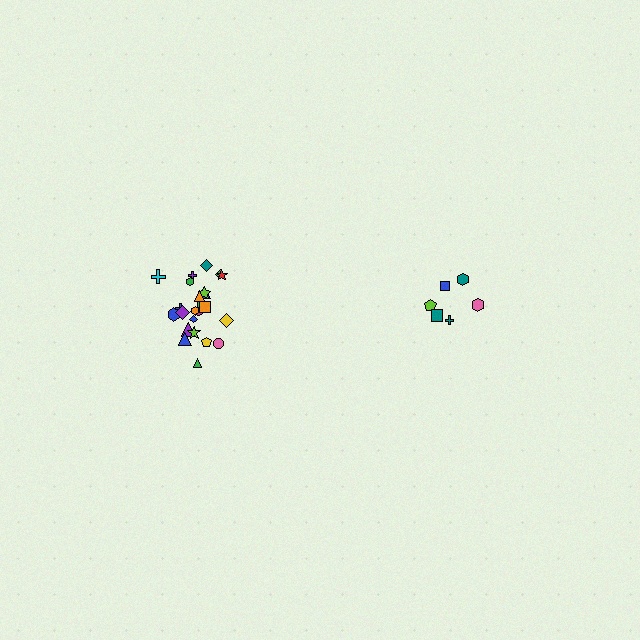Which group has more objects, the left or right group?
The left group.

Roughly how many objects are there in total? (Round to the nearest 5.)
Roughly 30 objects in total.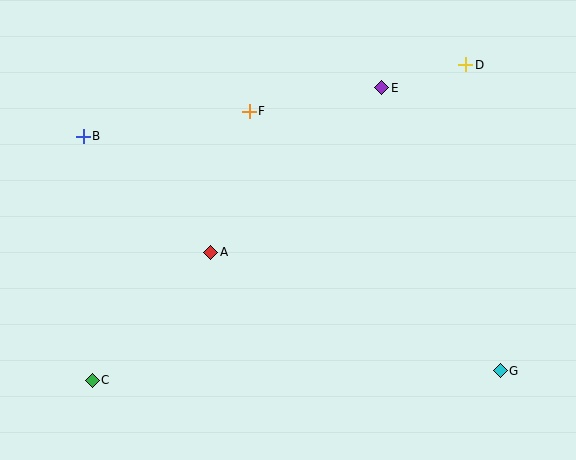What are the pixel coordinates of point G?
Point G is at (500, 371).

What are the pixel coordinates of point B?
Point B is at (83, 136).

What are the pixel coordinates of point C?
Point C is at (92, 380).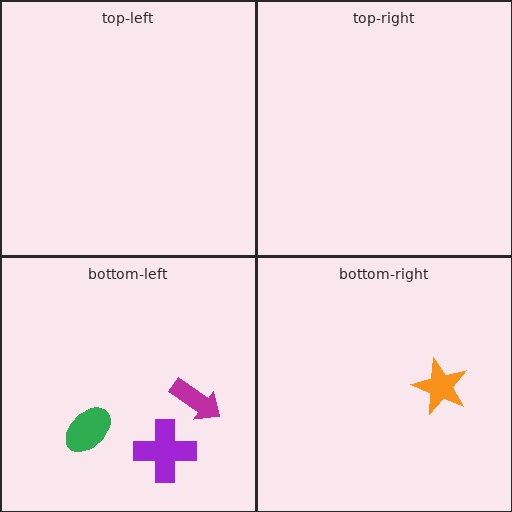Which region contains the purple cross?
The bottom-left region.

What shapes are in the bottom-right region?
The orange star.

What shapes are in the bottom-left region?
The magenta arrow, the purple cross, the green ellipse.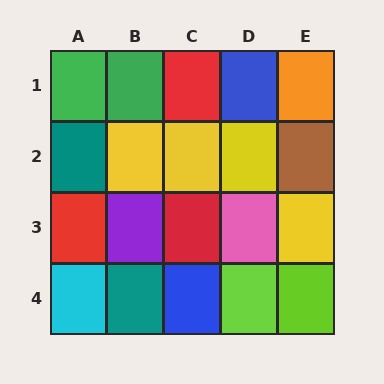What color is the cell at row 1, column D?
Blue.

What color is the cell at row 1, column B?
Green.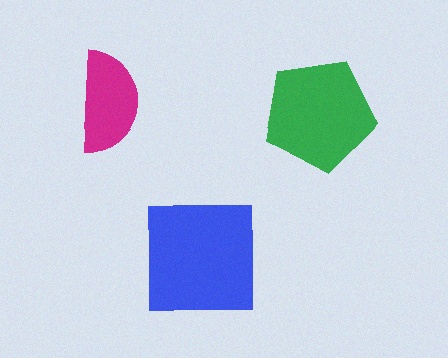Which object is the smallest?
The magenta semicircle.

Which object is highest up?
The magenta semicircle is topmost.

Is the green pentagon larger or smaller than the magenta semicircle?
Larger.